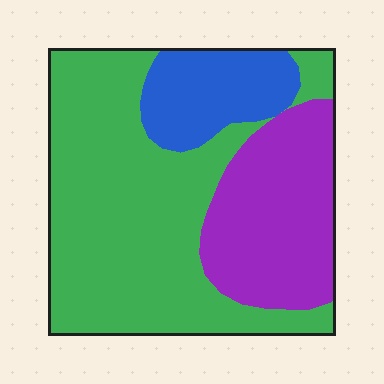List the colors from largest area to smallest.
From largest to smallest: green, purple, blue.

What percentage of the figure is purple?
Purple covers 27% of the figure.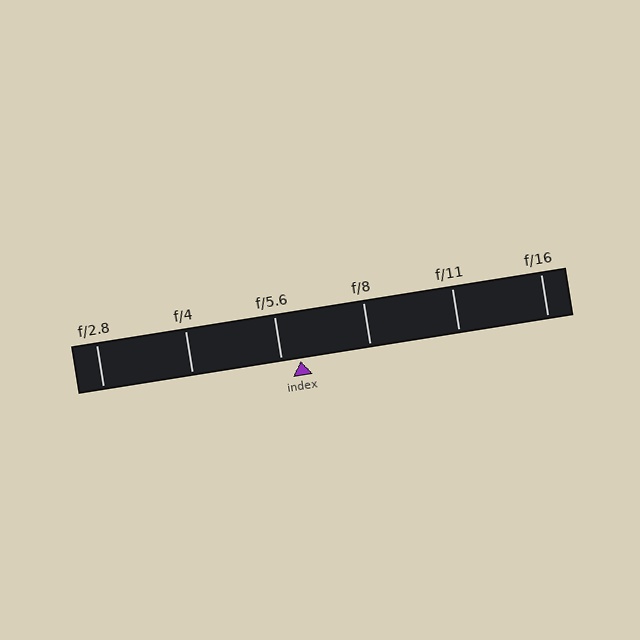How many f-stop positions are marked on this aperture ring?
There are 6 f-stop positions marked.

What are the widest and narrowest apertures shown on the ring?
The widest aperture shown is f/2.8 and the narrowest is f/16.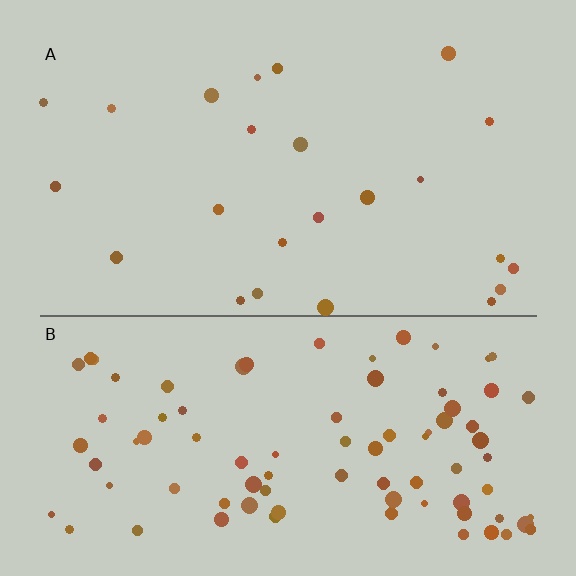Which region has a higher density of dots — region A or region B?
B (the bottom).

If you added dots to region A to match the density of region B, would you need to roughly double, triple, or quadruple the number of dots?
Approximately quadruple.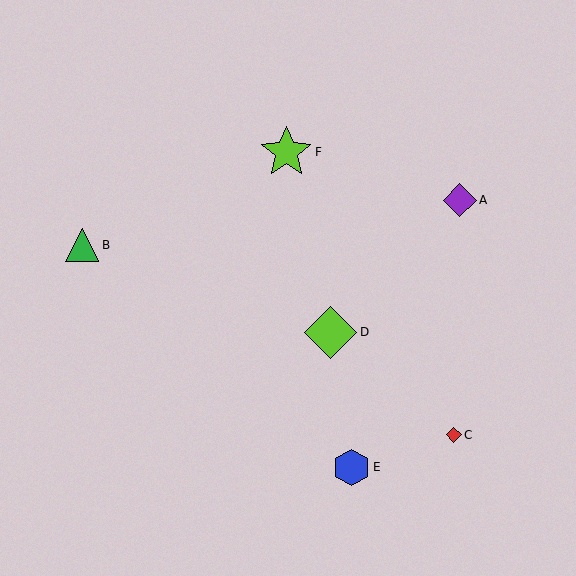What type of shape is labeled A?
Shape A is a purple diamond.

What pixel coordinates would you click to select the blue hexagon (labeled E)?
Click at (351, 467) to select the blue hexagon E.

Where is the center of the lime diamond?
The center of the lime diamond is at (331, 332).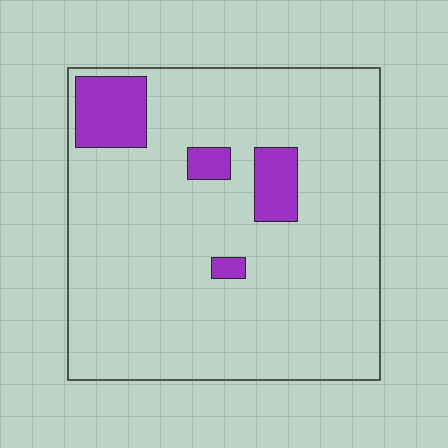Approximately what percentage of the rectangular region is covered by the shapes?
Approximately 10%.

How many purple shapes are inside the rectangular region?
4.